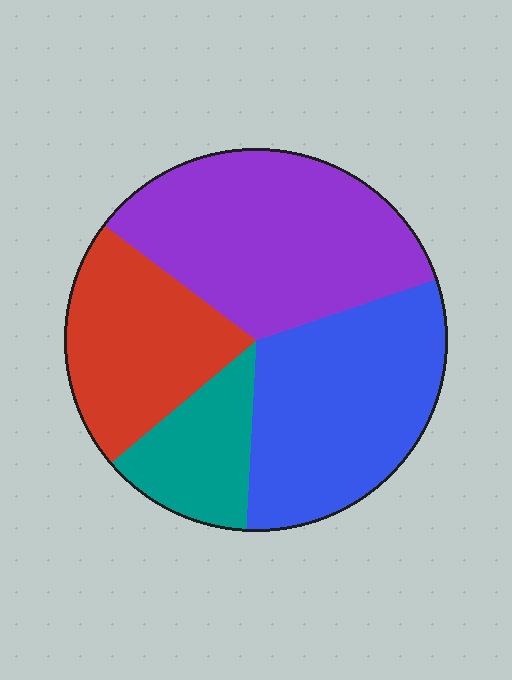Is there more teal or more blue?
Blue.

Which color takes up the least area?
Teal, at roughly 15%.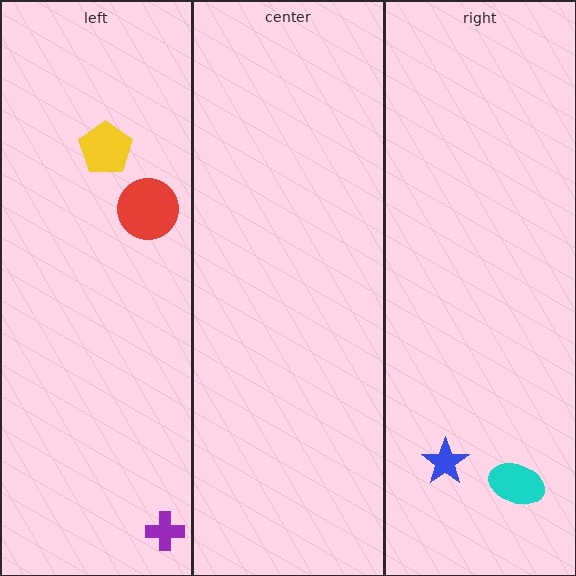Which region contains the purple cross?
The left region.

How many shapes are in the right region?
2.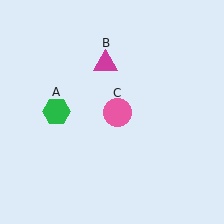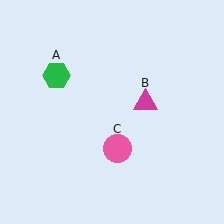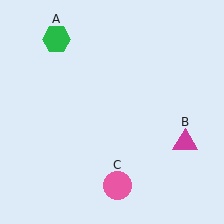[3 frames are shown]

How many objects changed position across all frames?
3 objects changed position: green hexagon (object A), magenta triangle (object B), pink circle (object C).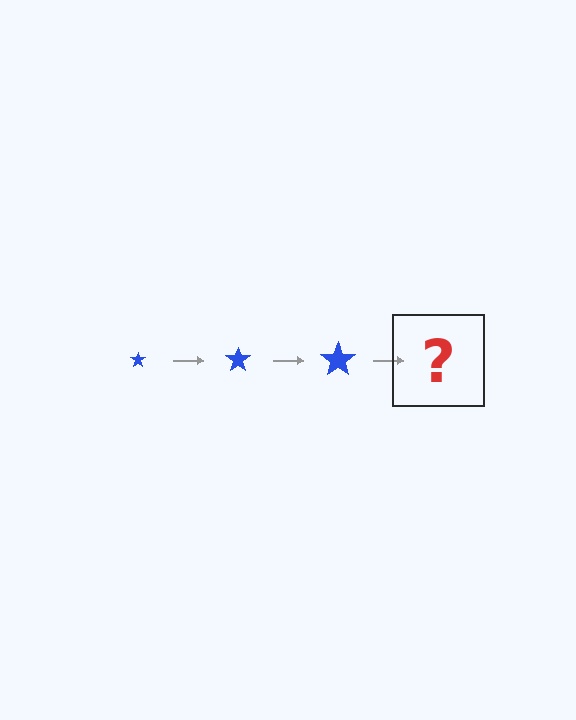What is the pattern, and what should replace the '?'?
The pattern is that the star gets progressively larger each step. The '?' should be a blue star, larger than the previous one.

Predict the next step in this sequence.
The next step is a blue star, larger than the previous one.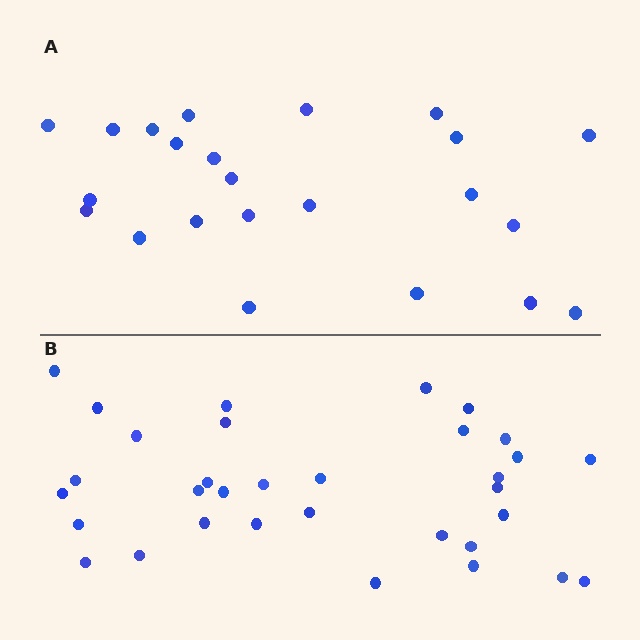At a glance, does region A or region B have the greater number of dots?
Region B (the bottom region) has more dots.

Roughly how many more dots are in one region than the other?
Region B has roughly 10 or so more dots than region A.